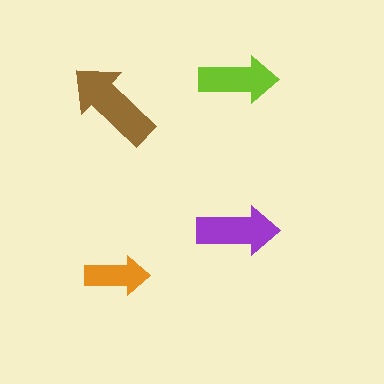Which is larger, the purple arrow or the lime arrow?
The purple one.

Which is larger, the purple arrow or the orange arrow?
The purple one.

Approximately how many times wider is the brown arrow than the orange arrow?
About 1.5 times wider.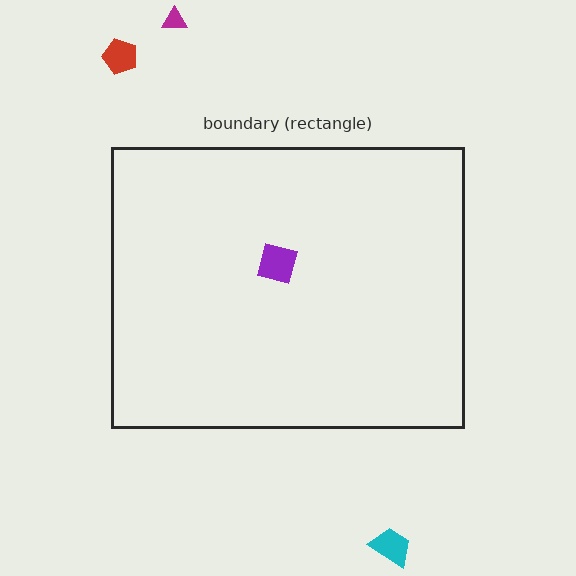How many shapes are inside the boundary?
1 inside, 3 outside.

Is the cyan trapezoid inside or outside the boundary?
Outside.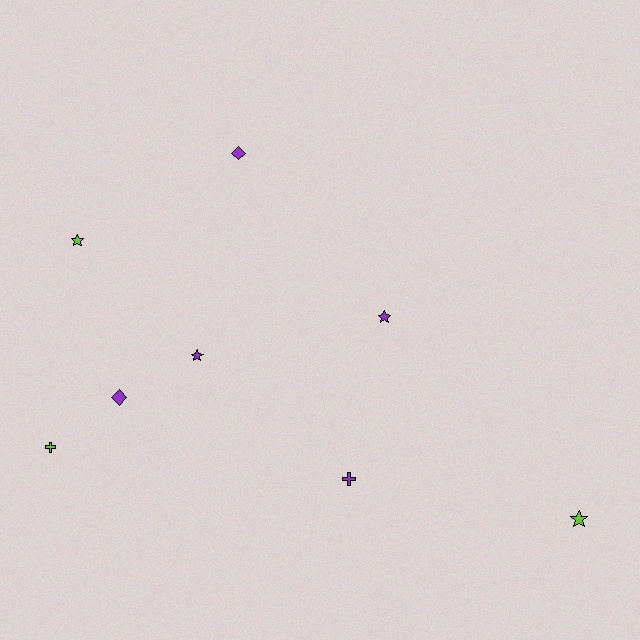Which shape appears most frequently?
Star, with 4 objects.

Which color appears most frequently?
Purple, with 5 objects.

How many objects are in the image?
There are 8 objects.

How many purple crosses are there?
There is 1 purple cross.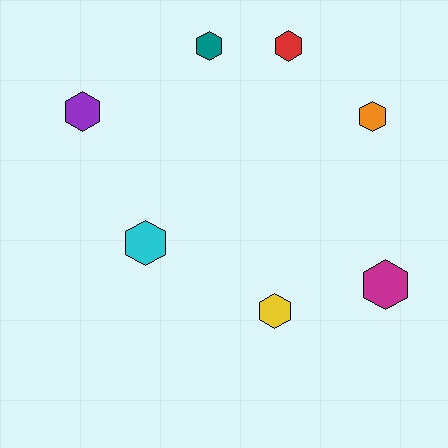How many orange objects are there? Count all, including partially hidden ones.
There is 1 orange object.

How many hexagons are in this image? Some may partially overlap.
There are 7 hexagons.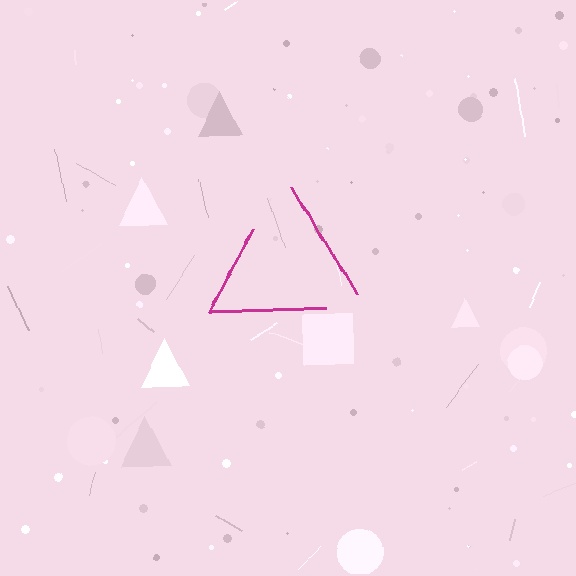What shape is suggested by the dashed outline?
The dashed outline suggests a triangle.